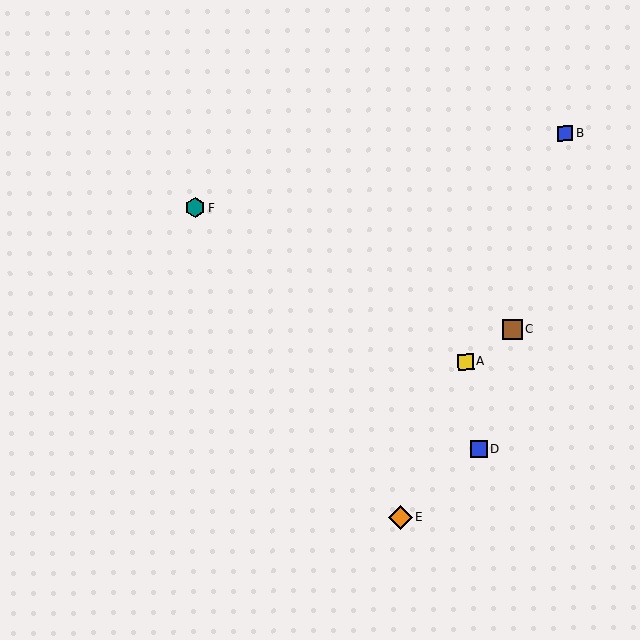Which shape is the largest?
The orange diamond (labeled E) is the largest.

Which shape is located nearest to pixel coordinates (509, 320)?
The brown square (labeled C) at (512, 329) is nearest to that location.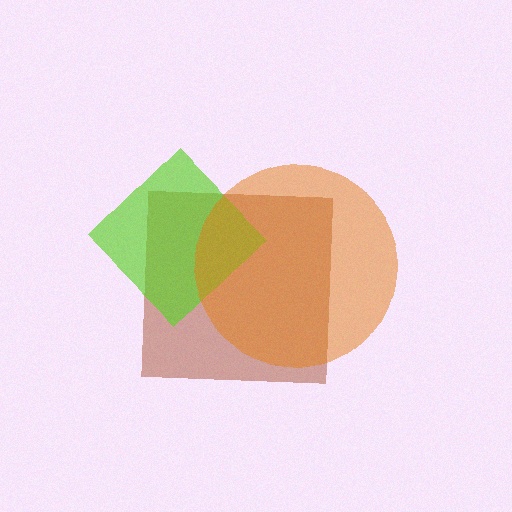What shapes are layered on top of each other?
The layered shapes are: a brown square, a lime diamond, an orange circle.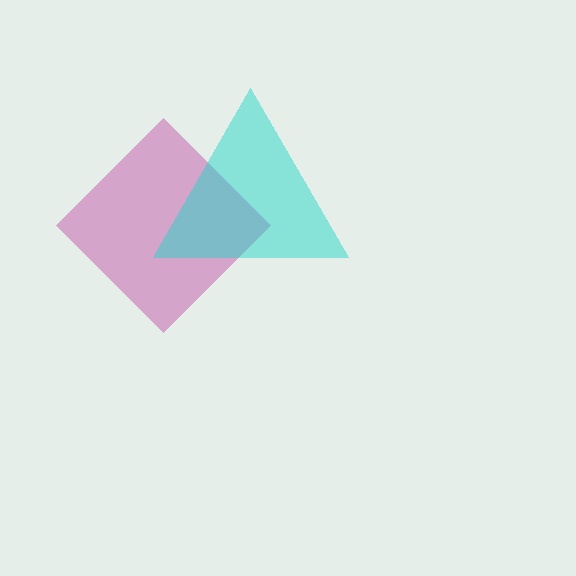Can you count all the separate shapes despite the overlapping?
Yes, there are 2 separate shapes.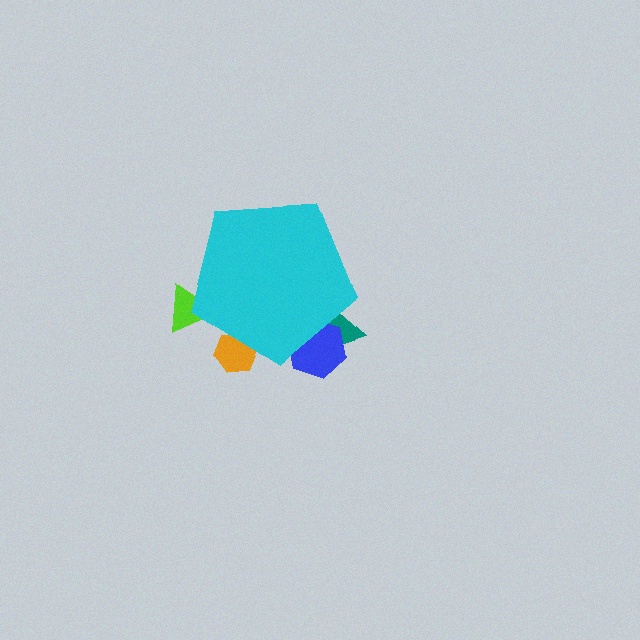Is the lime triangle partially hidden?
Yes, the lime triangle is partially hidden behind the cyan pentagon.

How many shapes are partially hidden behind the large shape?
4 shapes are partially hidden.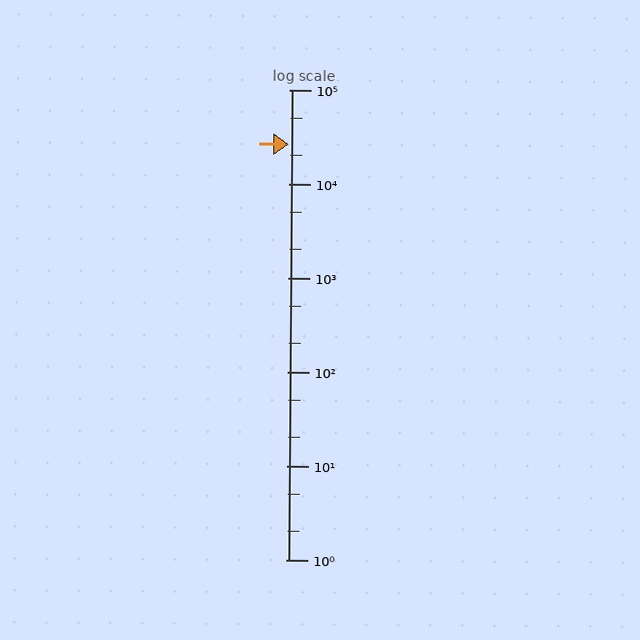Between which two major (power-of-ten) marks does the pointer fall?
The pointer is between 10000 and 100000.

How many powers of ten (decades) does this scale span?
The scale spans 5 decades, from 1 to 100000.